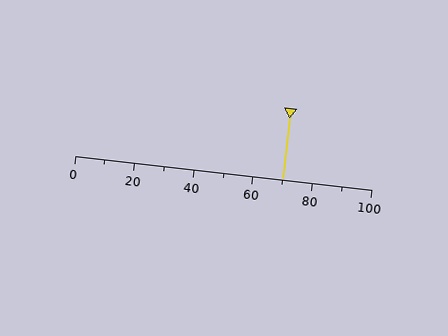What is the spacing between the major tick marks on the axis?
The major ticks are spaced 20 apart.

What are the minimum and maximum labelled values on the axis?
The axis runs from 0 to 100.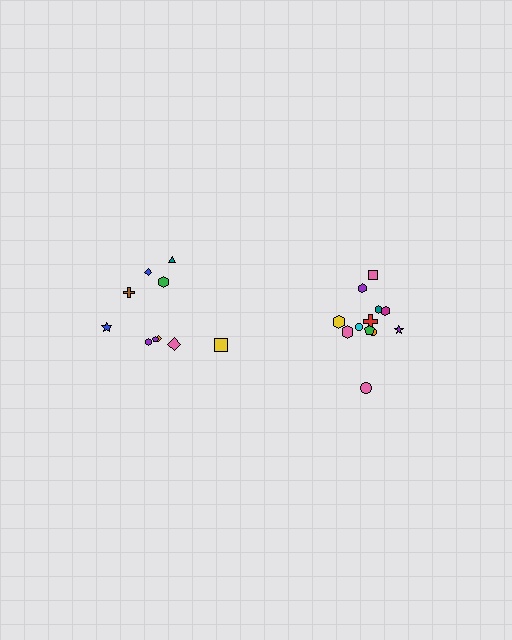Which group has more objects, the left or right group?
The right group.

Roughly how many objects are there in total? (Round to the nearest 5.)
Roughly 20 objects in total.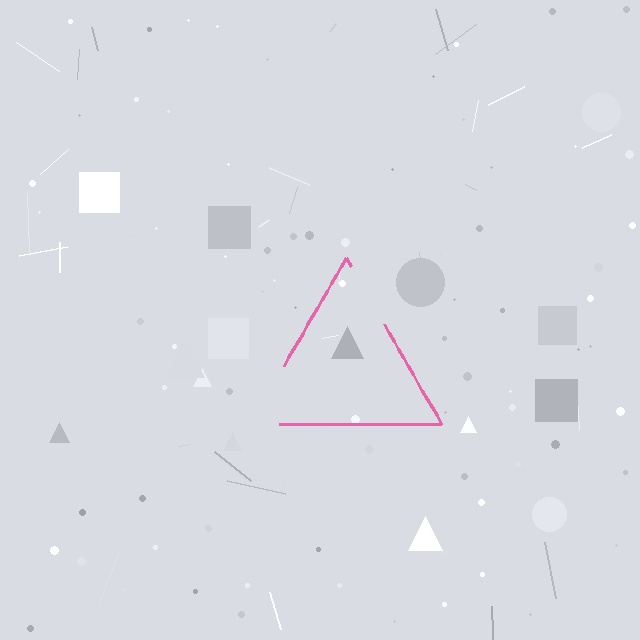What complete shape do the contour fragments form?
The contour fragments form a triangle.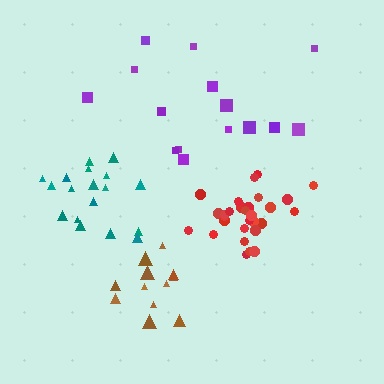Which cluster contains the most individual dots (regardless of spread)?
Red (30).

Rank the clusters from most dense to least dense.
red, brown, teal, purple.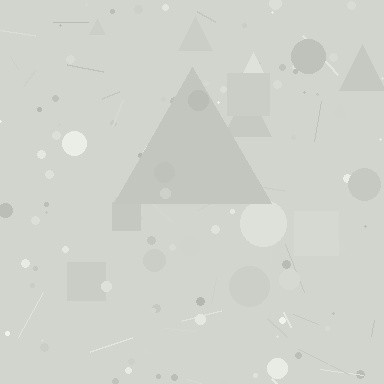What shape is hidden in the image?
A triangle is hidden in the image.